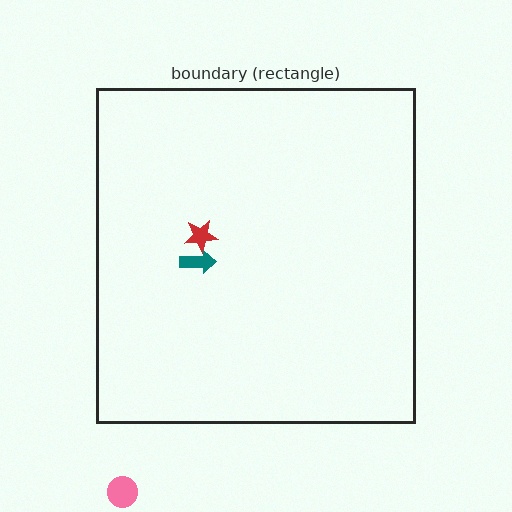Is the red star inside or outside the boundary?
Inside.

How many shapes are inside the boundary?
2 inside, 1 outside.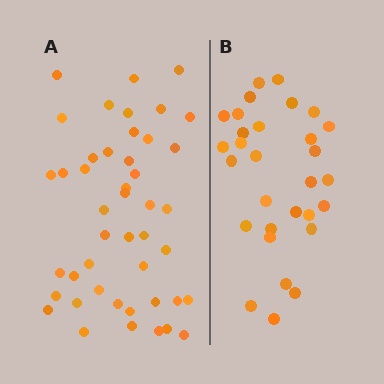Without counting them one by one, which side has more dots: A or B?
Region A (the left region) has more dots.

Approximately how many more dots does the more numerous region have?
Region A has approximately 15 more dots than region B.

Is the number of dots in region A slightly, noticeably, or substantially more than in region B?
Region A has substantially more. The ratio is roughly 1.5 to 1.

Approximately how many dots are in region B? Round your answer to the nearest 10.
About 30 dots.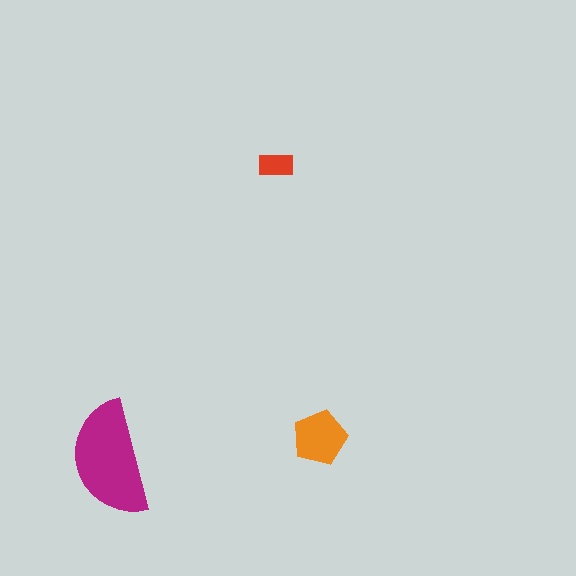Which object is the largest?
The magenta semicircle.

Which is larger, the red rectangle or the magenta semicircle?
The magenta semicircle.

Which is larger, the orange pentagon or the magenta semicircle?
The magenta semicircle.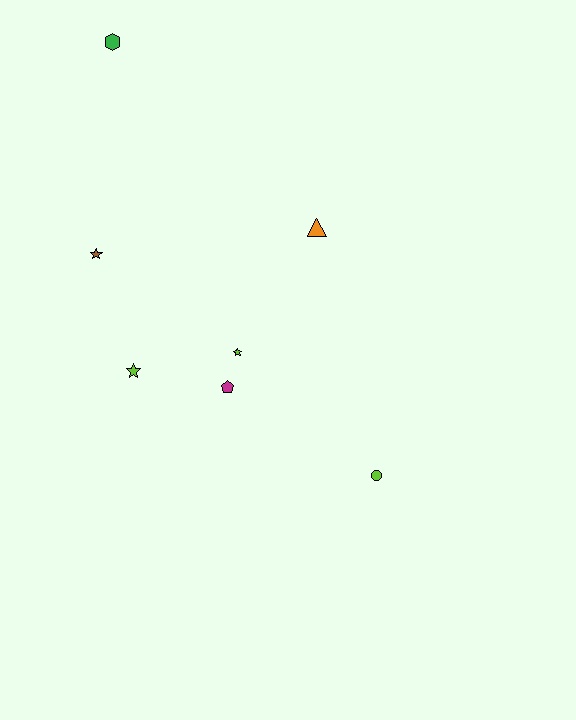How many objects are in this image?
There are 7 objects.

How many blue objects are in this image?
There are no blue objects.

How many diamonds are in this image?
There are no diamonds.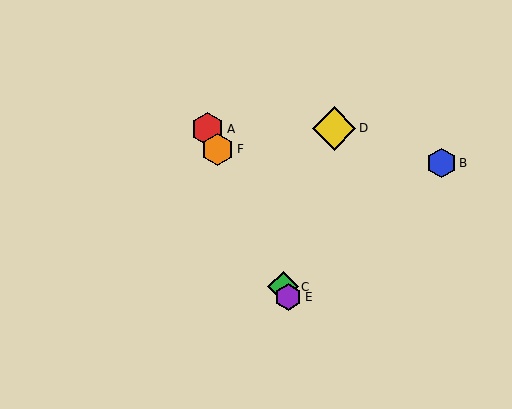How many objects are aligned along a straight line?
4 objects (A, C, E, F) are aligned along a straight line.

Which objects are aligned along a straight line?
Objects A, C, E, F are aligned along a straight line.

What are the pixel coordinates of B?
Object B is at (441, 163).